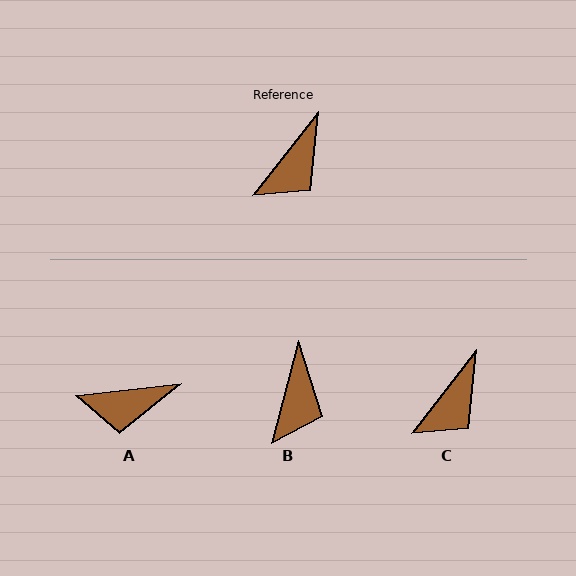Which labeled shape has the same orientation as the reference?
C.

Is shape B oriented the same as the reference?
No, it is off by about 23 degrees.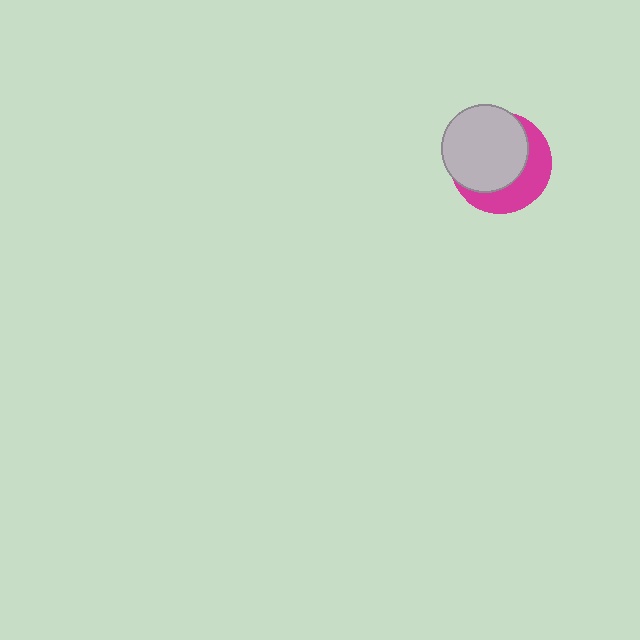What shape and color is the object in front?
The object in front is a light gray circle.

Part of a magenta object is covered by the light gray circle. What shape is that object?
It is a circle.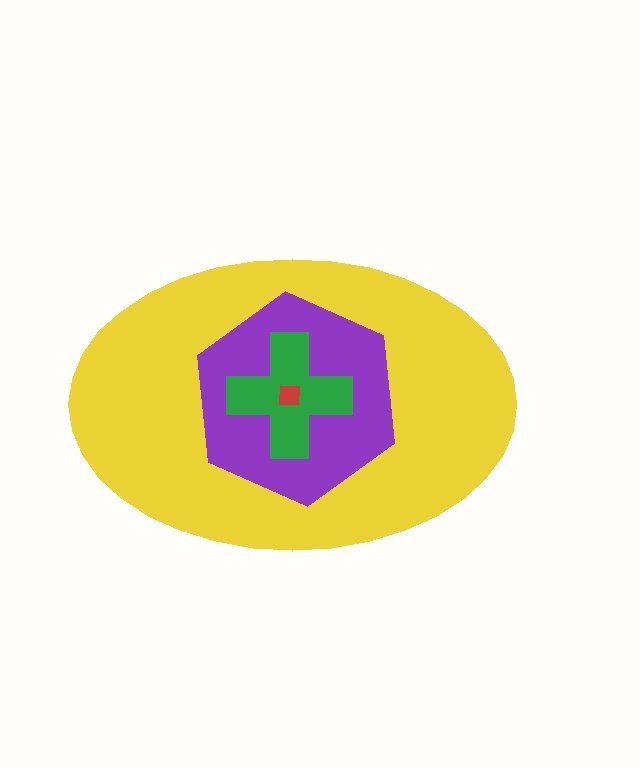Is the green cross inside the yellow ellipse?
Yes.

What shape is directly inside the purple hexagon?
The green cross.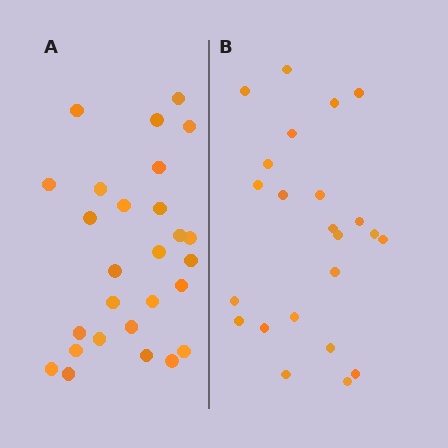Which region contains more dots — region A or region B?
Region A (the left region) has more dots.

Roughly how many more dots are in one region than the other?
Region A has about 4 more dots than region B.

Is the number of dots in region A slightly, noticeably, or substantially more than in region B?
Region A has only slightly more — the two regions are fairly close. The ratio is roughly 1.2 to 1.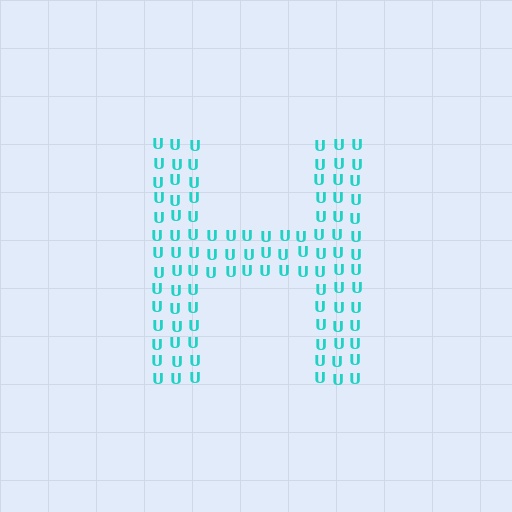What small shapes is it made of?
It is made of small letter U's.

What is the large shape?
The large shape is the letter H.